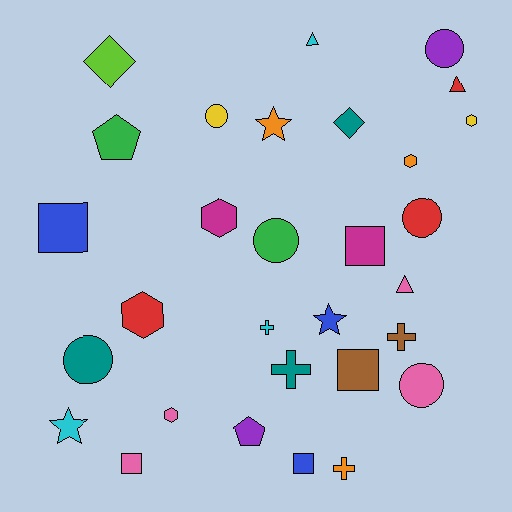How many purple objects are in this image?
There are 2 purple objects.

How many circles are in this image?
There are 6 circles.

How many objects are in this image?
There are 30 objects.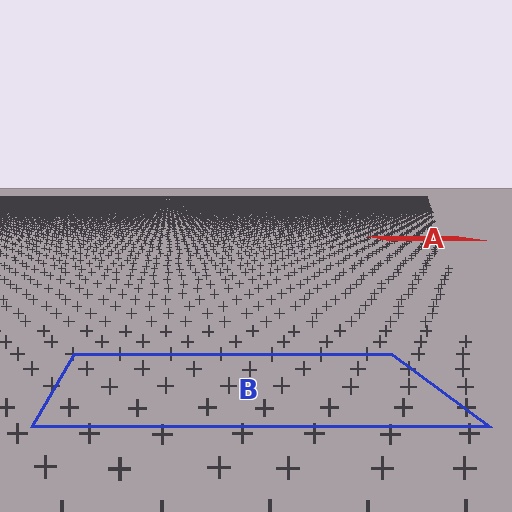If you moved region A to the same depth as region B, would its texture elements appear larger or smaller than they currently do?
They would appear larger. At a closer depth, the same texture elements are projected at a bigger on-screen size.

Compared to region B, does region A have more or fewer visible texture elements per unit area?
Region A has more texture elements per unit area — they are packed more densely because it is farther away.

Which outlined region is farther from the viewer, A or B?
Region A is farther from the viewer — the texture elements inside it appear smaller and more densely packed.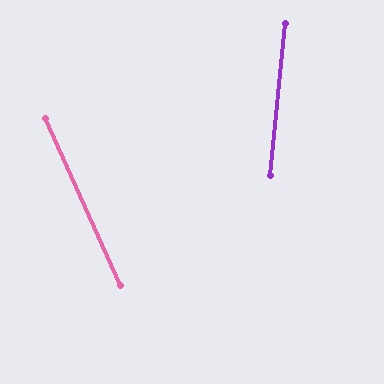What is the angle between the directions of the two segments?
Approximately 30 degrees.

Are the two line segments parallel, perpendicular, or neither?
Neither parallel nor perpendicular — they differ by about 30°.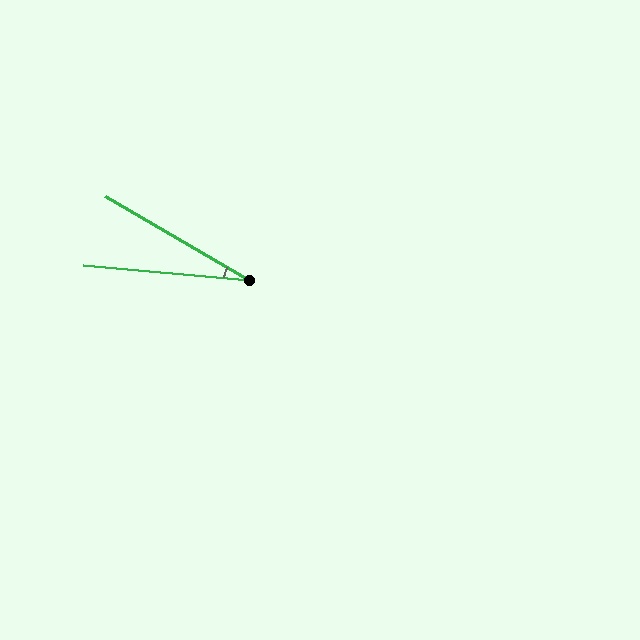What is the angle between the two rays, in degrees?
Approximately 25 degrees.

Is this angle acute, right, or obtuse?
It is acute.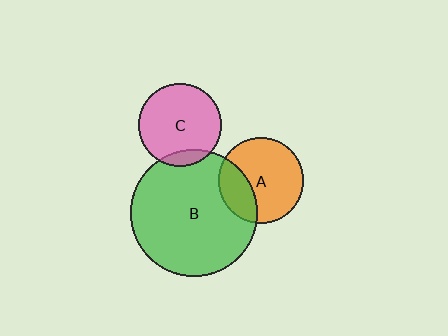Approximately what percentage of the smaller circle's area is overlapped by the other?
Approximately 10%.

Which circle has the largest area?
Circle B (green).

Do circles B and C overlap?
Yes.